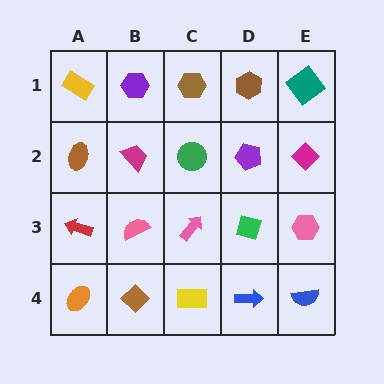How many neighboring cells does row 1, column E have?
2.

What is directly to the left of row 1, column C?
A purple hexagon.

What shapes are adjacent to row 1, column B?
A magenta trapezoid (row 2, column B), a yellow rectangle (row 1, column A), a brown hexagon (row 1, column C).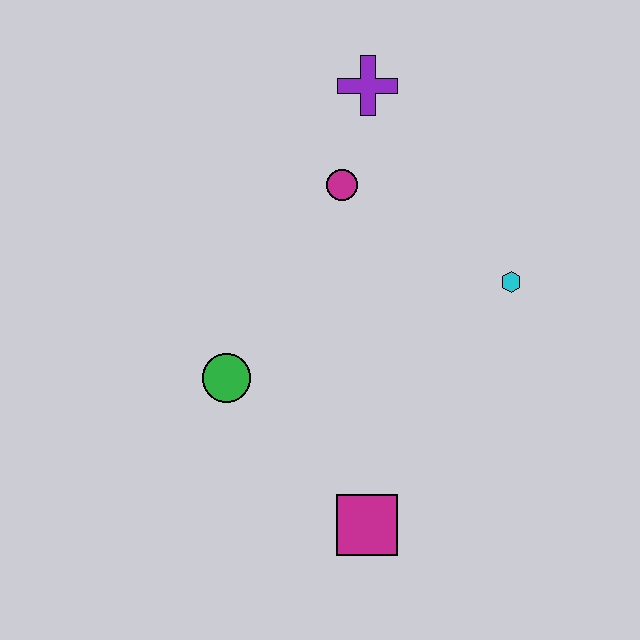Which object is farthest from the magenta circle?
The magenta square is farthest from the magenta circle.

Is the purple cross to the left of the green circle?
No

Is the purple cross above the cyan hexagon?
Yes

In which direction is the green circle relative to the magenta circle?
The green circle is below the magenta circle.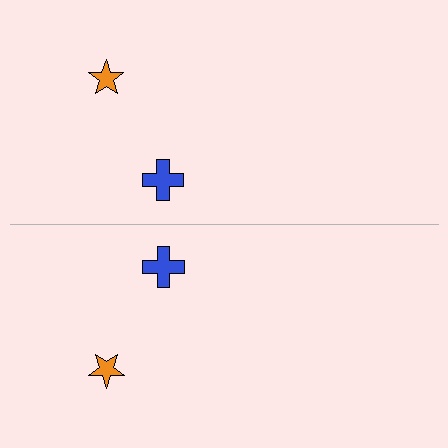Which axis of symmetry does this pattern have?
The pattern has a horizontal axis of symmetry running through the center of the image.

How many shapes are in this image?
There are 4 shapes in this image.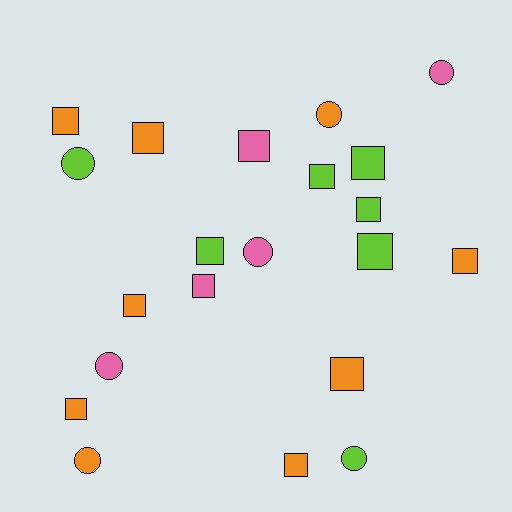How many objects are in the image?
There are 21 objects.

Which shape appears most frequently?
Square, with 14 objects.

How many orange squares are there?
There are 7 orange squares.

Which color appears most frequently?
Orange, with 9 objects.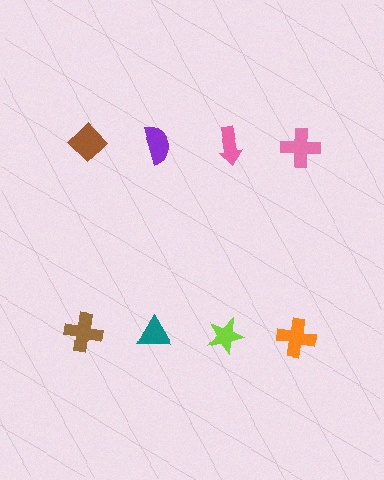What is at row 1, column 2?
A purple semicircle.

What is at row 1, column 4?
A pink cross.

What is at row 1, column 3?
A pink arrow.